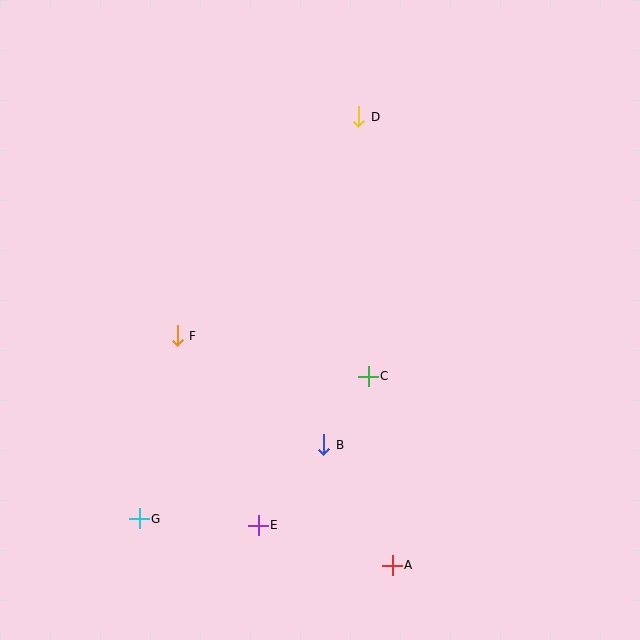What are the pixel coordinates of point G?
Point G is at (139, 519).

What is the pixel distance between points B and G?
The distance between B and G is 198 pixels.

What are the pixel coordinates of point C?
Point C is at (368, 376).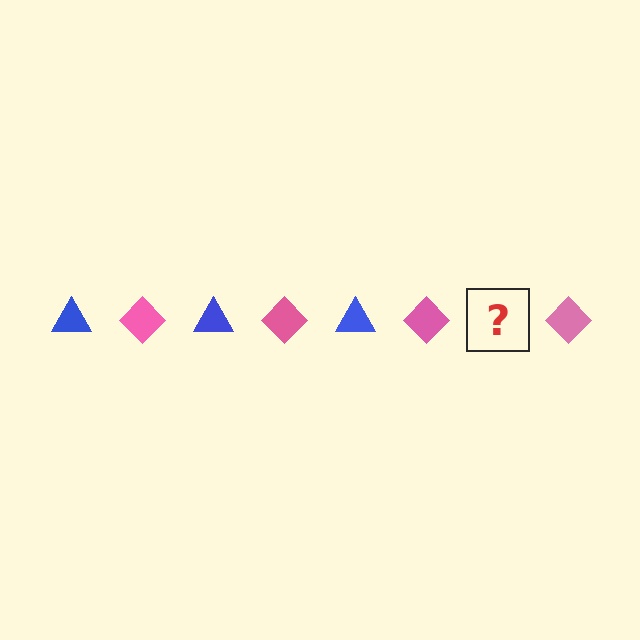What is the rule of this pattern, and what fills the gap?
The rule is that the pattern alternates between blue triangle and pink diamond. The gap should be filled with a blue triangle.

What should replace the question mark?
The question mark should be replaced with a blue triangle.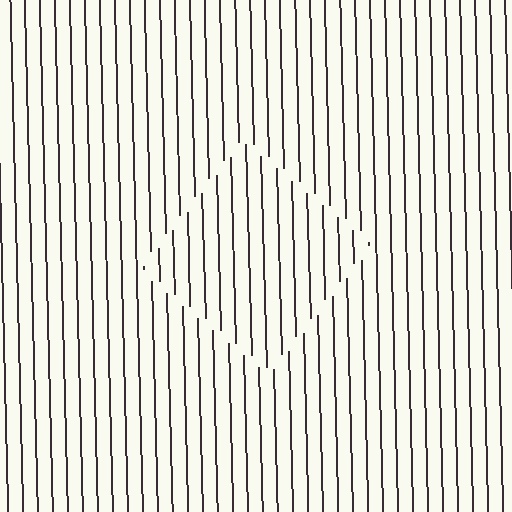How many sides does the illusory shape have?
4 sides — the line-ends trace a square.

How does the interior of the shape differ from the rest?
The interior of the shape contains the same grating, shifted by half a period — the contour is defined by the phase discontinuity where line-ends from the inner and outer gratings abut.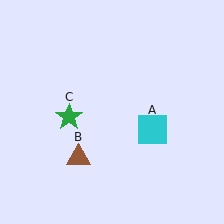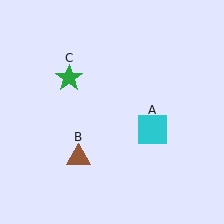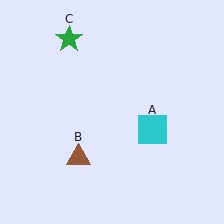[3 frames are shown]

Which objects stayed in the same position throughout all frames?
Cyan square (object A) and brown triangle (object B) remained stationary.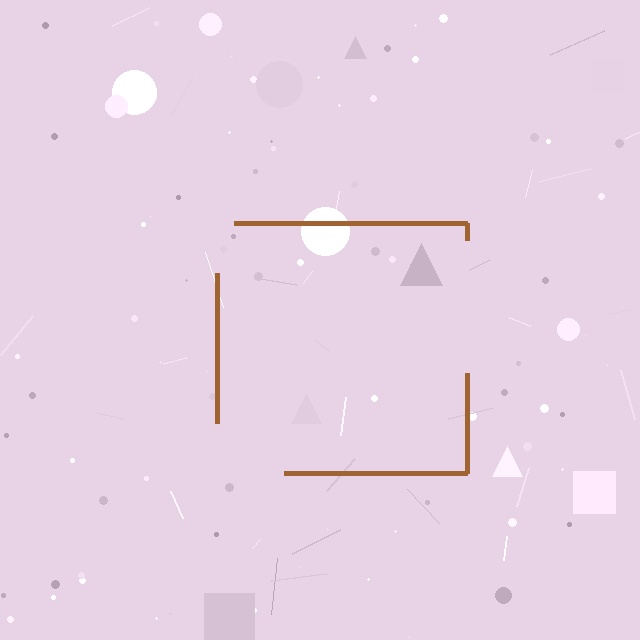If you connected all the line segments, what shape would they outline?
They would outline a square.